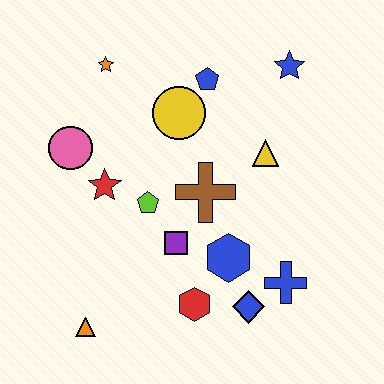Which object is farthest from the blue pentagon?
The orange triangle is farthest from the blue pentagon.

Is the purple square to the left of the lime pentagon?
No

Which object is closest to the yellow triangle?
The brown cross is closest to the yellow triangle.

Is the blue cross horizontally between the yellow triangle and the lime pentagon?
No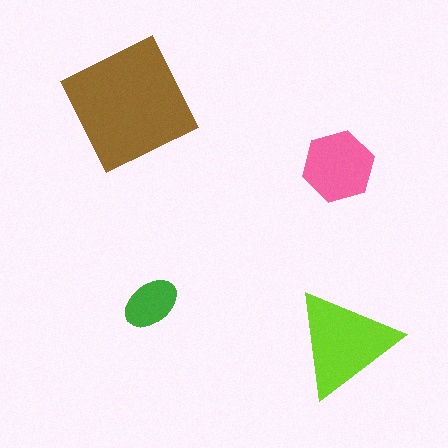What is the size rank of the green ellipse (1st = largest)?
4th.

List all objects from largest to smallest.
The brown square, the lime triangle, the pink hexagon, the green ellipse.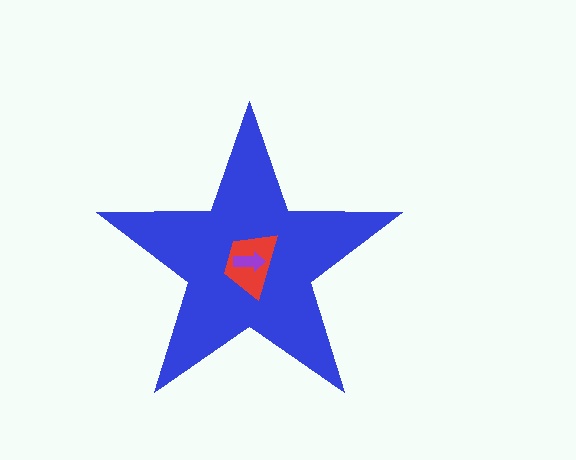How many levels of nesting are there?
3.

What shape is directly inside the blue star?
The red trapezoid.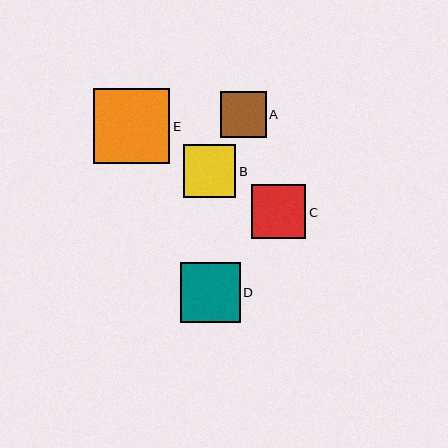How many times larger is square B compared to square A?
Square B is approximately 1.1 times the size of square A.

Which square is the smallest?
Square A is the smallest with a size of approximately 46 pixels.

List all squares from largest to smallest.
From largest to smallest: E, D, C, B, A.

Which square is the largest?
Square E is the largest with a size of approximately 76 pixels.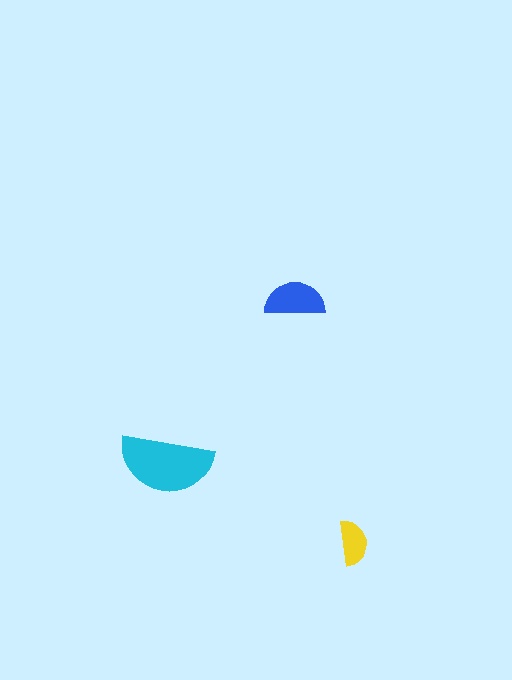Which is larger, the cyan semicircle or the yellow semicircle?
The cyan one.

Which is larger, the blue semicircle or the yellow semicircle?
The blue one.